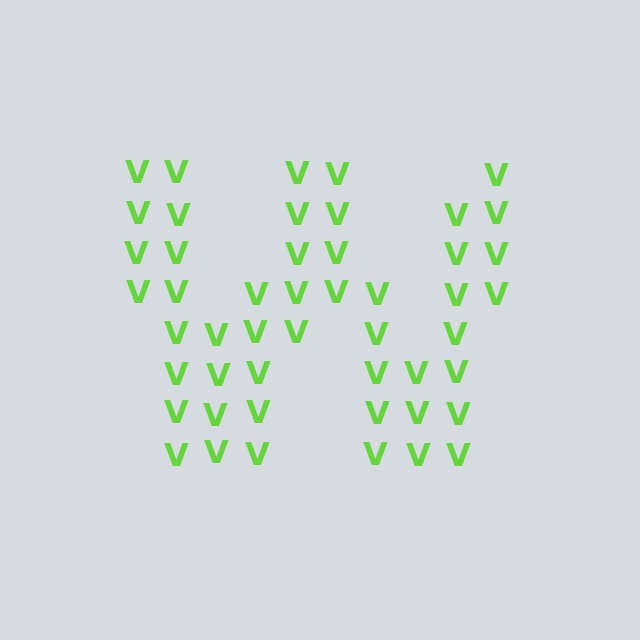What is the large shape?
The large shape is the letter W.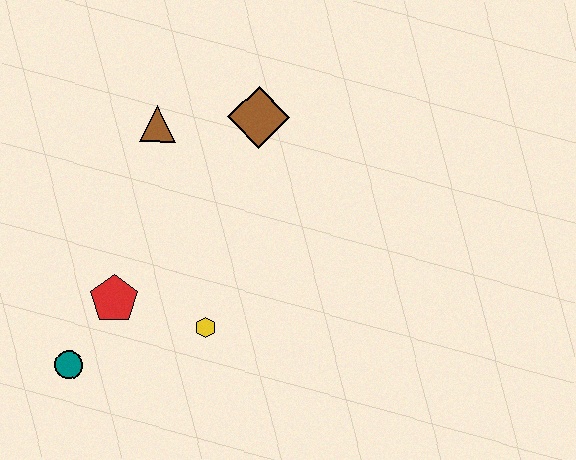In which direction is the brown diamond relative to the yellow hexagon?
The brown diamond is above the yellow hexagon.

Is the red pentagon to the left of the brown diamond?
Yes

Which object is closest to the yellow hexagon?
The red pentagon is closest to the yellow hexagon.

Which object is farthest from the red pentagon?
The brown diamond is farthest from the red pentagon.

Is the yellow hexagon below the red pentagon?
Yes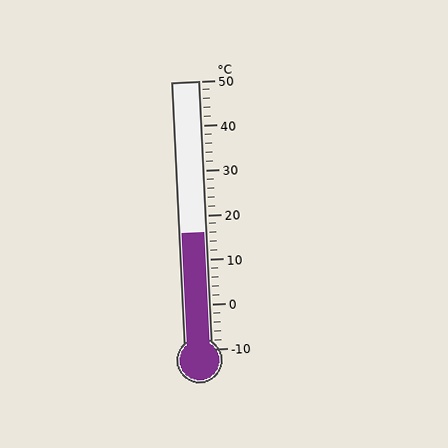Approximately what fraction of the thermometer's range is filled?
The thermometer is filled to approximately 45% of its range.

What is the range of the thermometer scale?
The thermometer scale ranges from -10°C to 50°C.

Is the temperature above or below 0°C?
The temperature is above 0°C.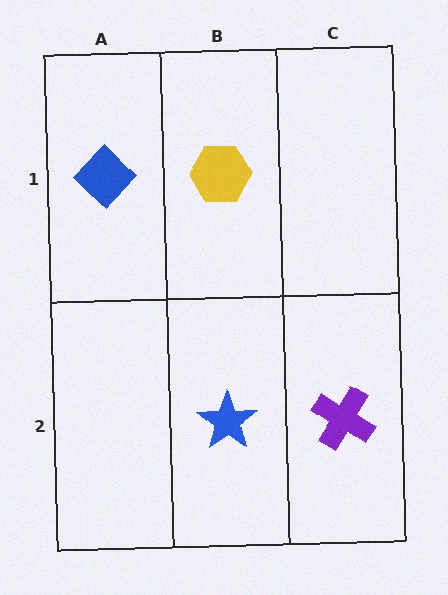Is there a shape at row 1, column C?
No, that cell is empty.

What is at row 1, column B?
A yellow hexagon.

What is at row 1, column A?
A blue diamond.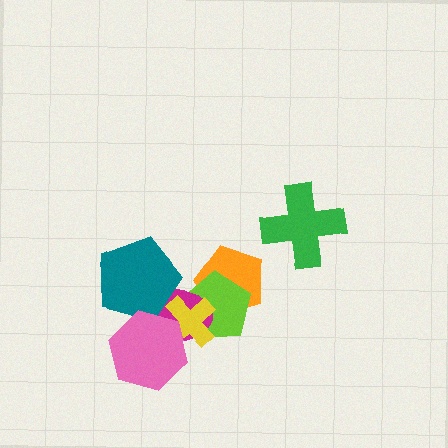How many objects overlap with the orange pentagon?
3 objects overlap with the orange pentagon.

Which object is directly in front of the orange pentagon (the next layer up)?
The lime pentagon is directly in front of the orange pentagon.